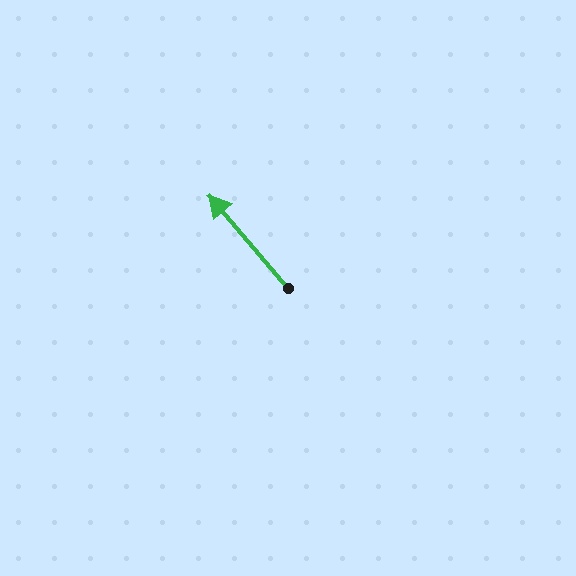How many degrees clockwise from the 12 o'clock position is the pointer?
Approximately 320 degrees.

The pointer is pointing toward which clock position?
Roughly 11 o'clock.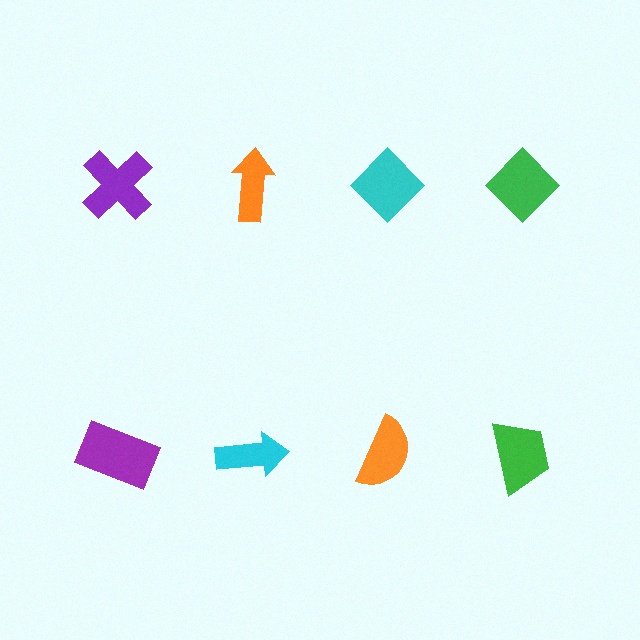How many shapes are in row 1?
4 shapes.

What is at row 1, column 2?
An orange arrow.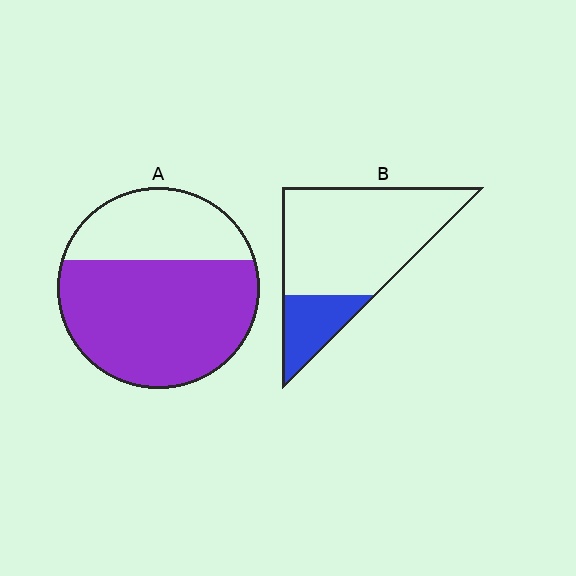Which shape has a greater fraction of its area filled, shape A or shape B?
Shape A.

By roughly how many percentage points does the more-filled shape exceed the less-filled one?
By roughly 45 percentage points (A over B).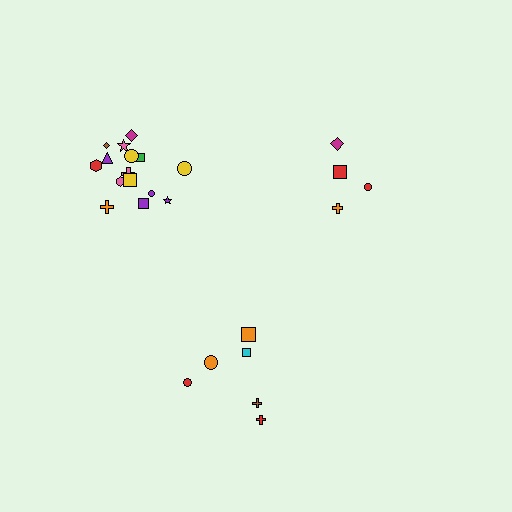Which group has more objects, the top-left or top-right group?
The top-left group.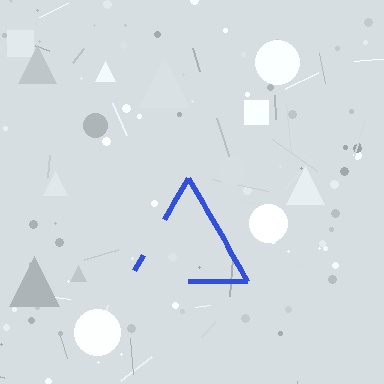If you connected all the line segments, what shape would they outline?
They would outline a triangle.